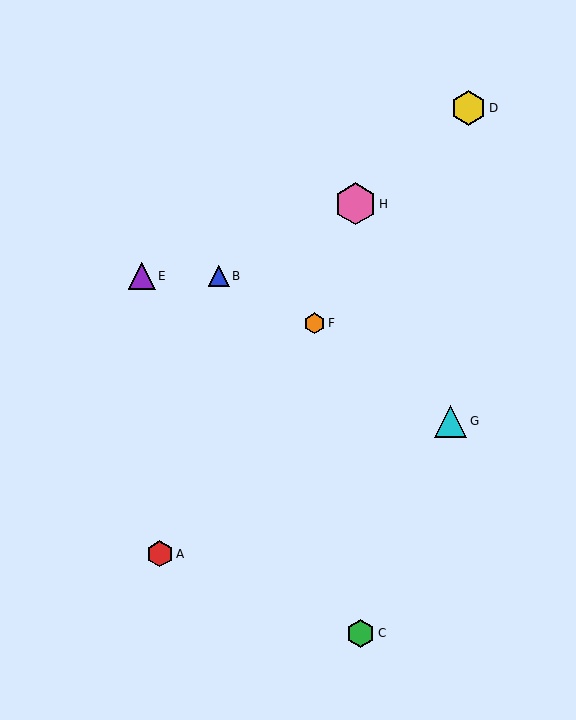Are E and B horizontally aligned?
Yes, both are at y≈276.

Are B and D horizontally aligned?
No, B is at y≈276 and D is at y≈108.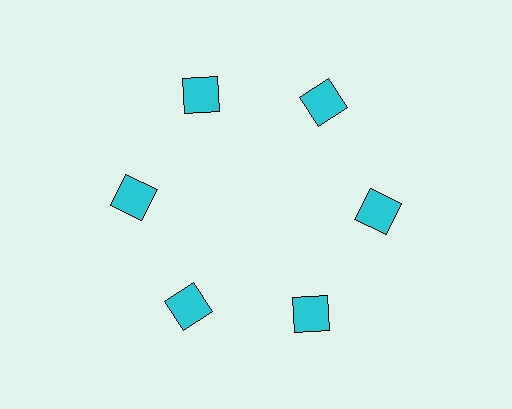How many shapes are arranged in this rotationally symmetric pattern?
There are 6 shapes, arranged in 6 groups of 1.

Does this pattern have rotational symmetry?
Yes, this pattern has 6-fold rotational symmetry. It looks the same after rotating 60 degrees around the center.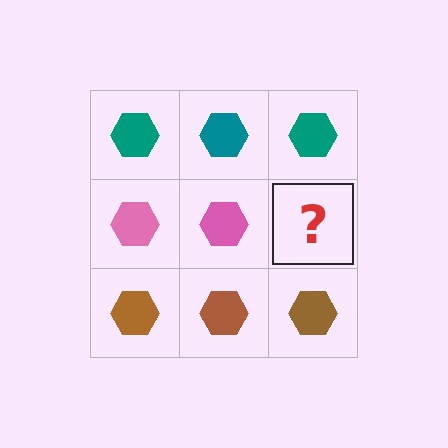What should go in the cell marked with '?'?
The missing cell should contain a pink hexagon.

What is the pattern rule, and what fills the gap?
The rule is that each row has a consistent color. The gap should be filled with a pink hexagon.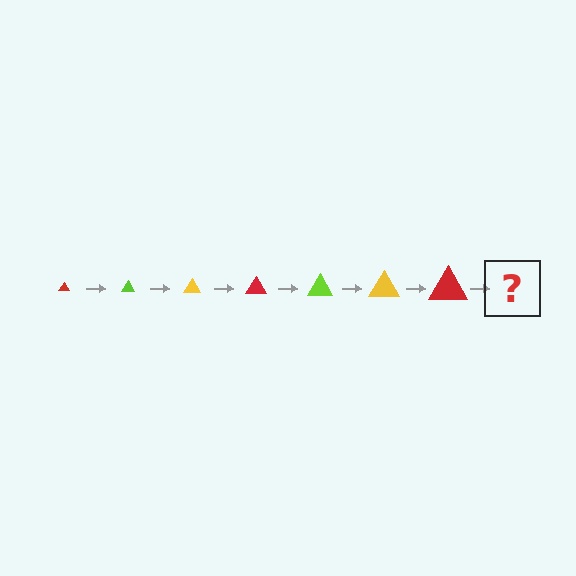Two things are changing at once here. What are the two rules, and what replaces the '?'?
The two rules are that the triangle grows larger each step and the color cycles through red, lime, and yellow. The '?' should be a lime triangle, larger than the previous one.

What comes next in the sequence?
The next element should be a lime triangle, larger than the previous one.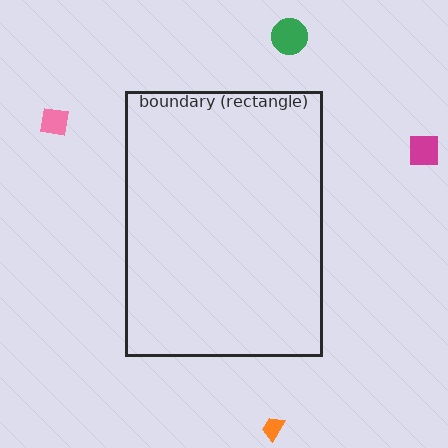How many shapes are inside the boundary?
0 inside, 4 outside.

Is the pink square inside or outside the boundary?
Outside.